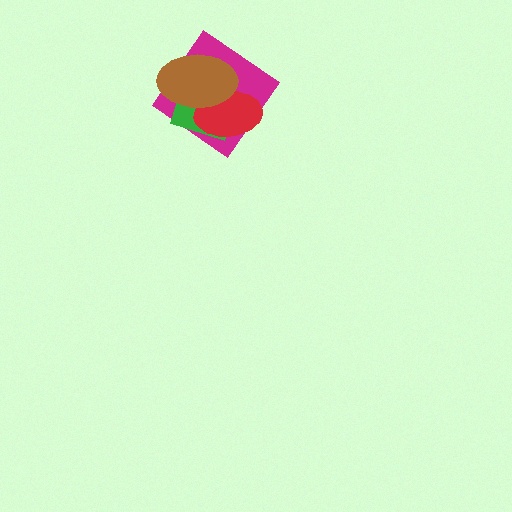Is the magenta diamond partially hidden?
Yes, it is partially covered by another shape.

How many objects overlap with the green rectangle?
3 objects overlap with the green rectangle.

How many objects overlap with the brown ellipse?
3 objects overlap with the brown ellipse.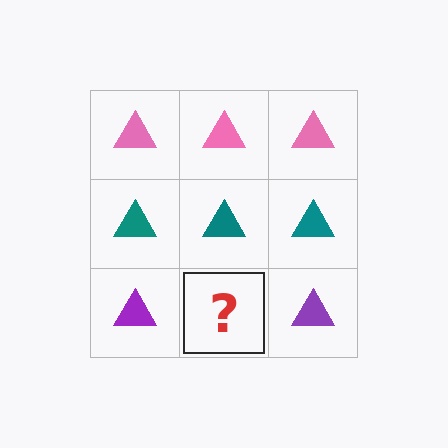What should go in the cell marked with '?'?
The missing cell should contain a purple triangle.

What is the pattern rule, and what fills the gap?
The rule is that each row has a consistent color. The gap should be filled with a purple triangle.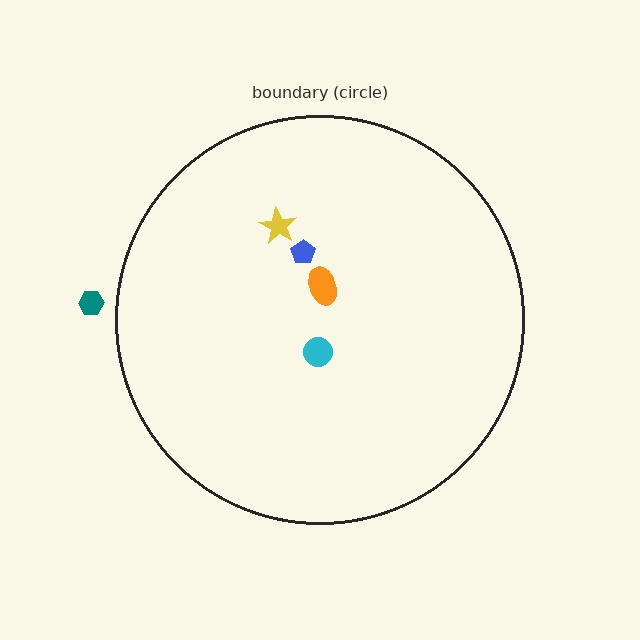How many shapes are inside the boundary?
4 inside, 1 outside.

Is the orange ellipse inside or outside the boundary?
Inside.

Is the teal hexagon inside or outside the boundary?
Outside.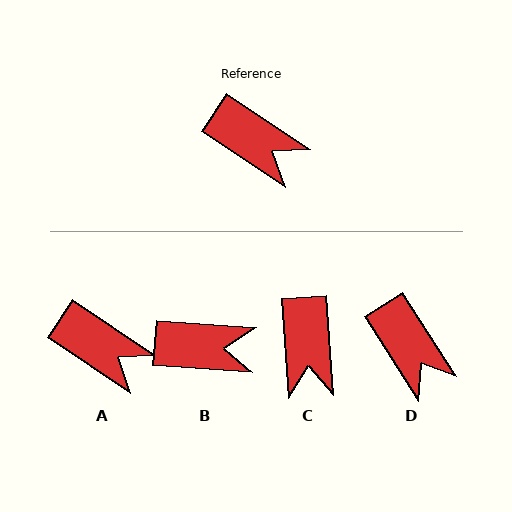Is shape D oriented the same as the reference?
No, it is off by about 24 degrees.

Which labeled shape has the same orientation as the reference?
A.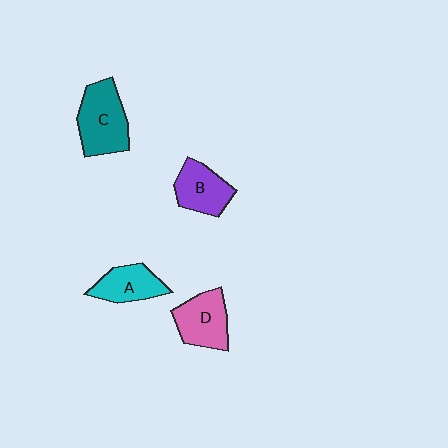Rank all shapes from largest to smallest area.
From largest to smallest: C (teal), D (pink), B (purple), A (cyan).